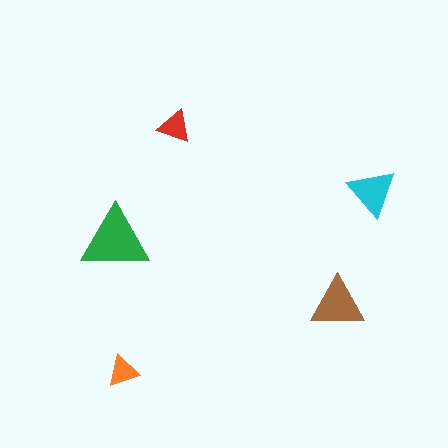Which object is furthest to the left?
The green triangle is leftmost.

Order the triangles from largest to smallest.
the green one, the brown one, the cyan one, the red one, the orange one.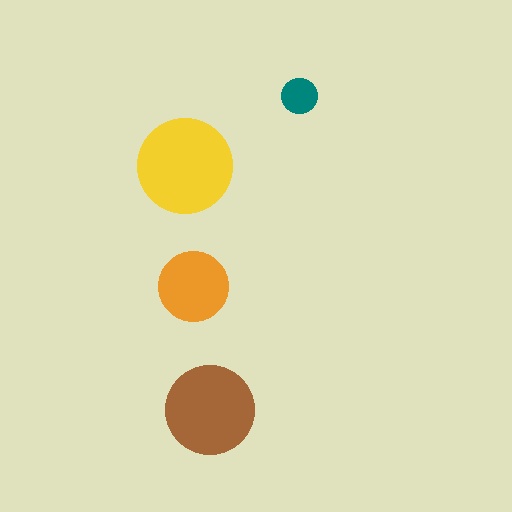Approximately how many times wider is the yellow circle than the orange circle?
About 1.5 times wider.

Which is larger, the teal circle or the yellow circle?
The yellow one.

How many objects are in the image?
There are 4 objects in the image.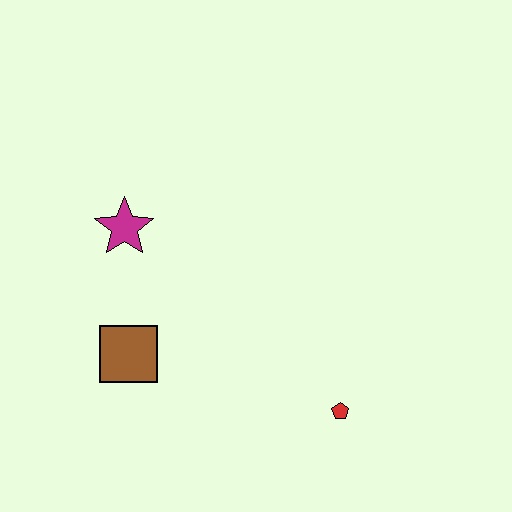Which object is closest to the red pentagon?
The brown square is closest to the red pentagon.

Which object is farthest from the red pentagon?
The magenta star is farthest from the red pentagon.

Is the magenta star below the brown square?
No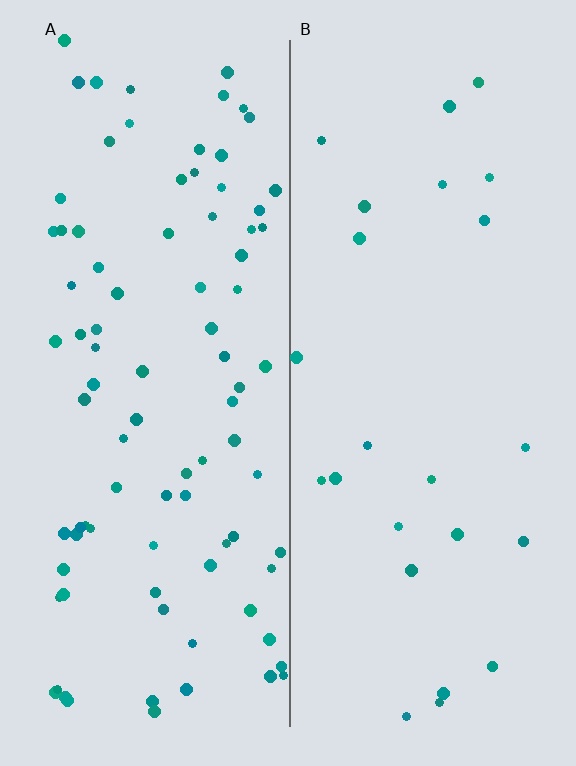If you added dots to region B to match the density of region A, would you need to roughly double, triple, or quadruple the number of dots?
Approximately quadruple.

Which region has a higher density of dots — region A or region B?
A (the left).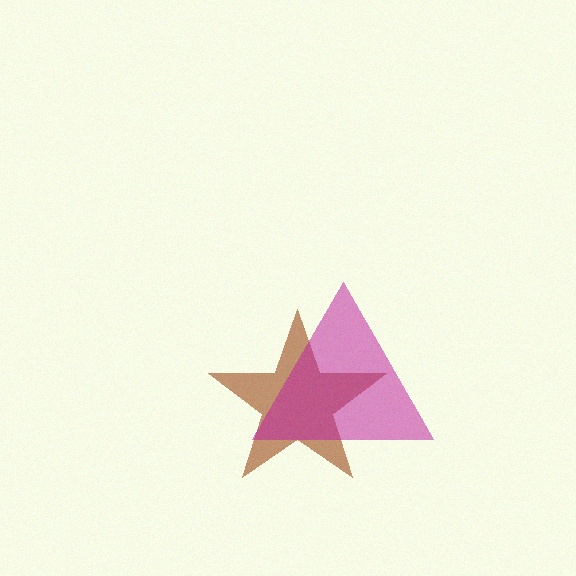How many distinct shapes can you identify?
There are 2 distinct shapes: a brown star, a magenta triangle.